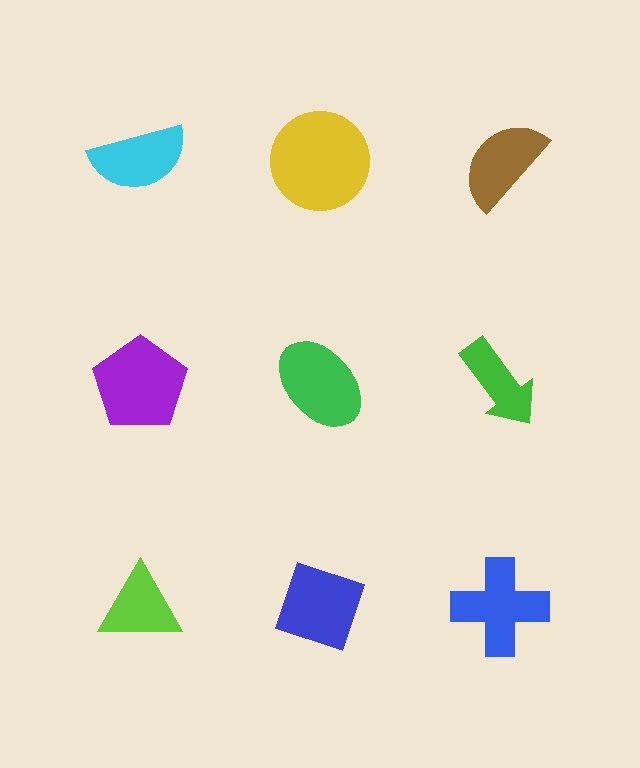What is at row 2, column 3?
A green arrow.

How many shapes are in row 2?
3 shapes.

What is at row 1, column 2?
A yellow circle.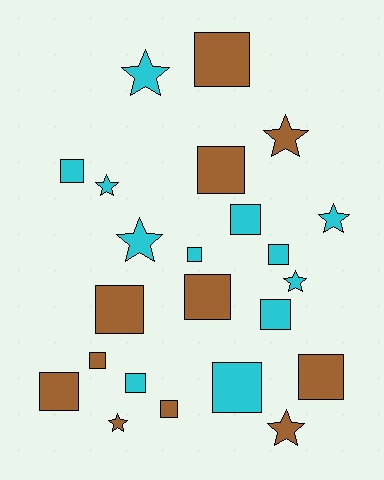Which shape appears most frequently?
Square, with 15 objects.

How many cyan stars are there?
There are 5 cyan stars.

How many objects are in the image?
There are 23 objects.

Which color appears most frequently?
Cyan, with 12 objects.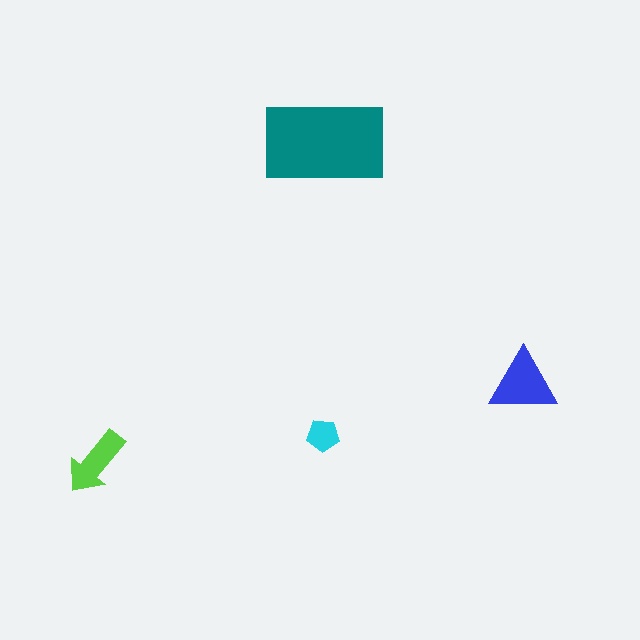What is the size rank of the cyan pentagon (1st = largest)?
4th.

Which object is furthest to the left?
The lime arrow is leftmost.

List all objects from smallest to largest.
The cyan pentagon, the lime arrow, the blue triangle, the teal rectangle.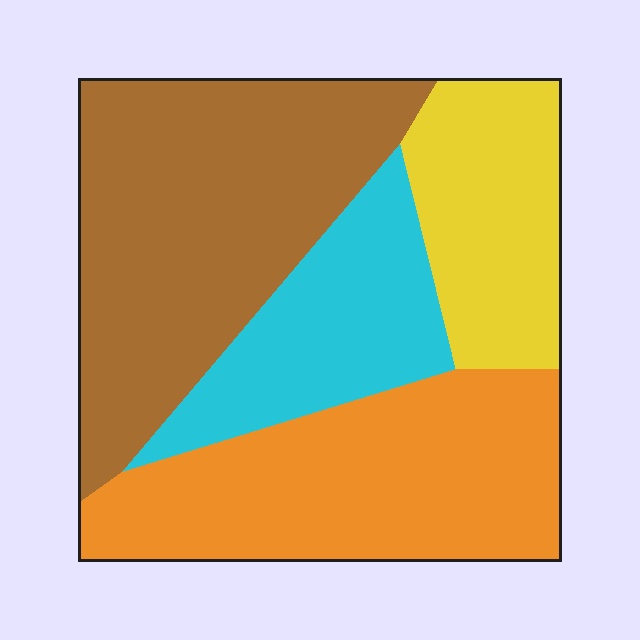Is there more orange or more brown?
Brown.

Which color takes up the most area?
Brown, at roughly 35%.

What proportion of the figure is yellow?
Yellow takes up less than a quarter of the figure.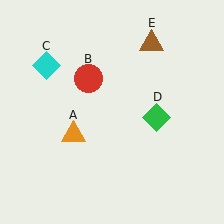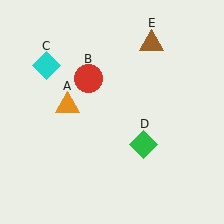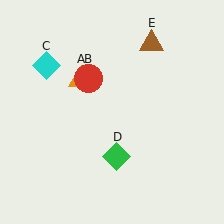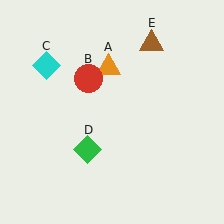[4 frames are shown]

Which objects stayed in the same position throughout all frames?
Red circle (object B) and cyan diamond (object C) and brown triangle (object E) remained stationary.